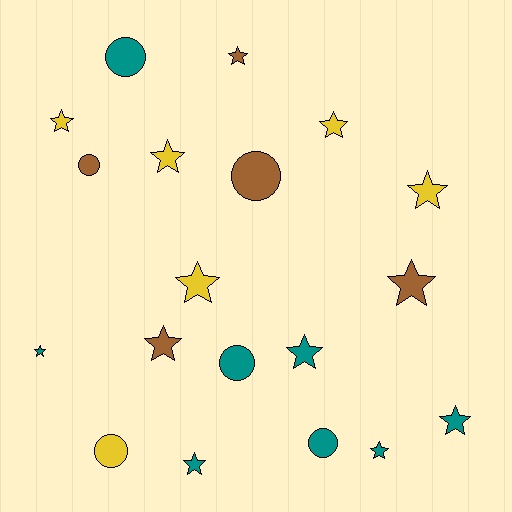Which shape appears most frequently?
Star, with 13 objects.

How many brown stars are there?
There are 3 brown stars.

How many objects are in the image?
There are 19 objects.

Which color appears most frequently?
Teal, with 8 objects.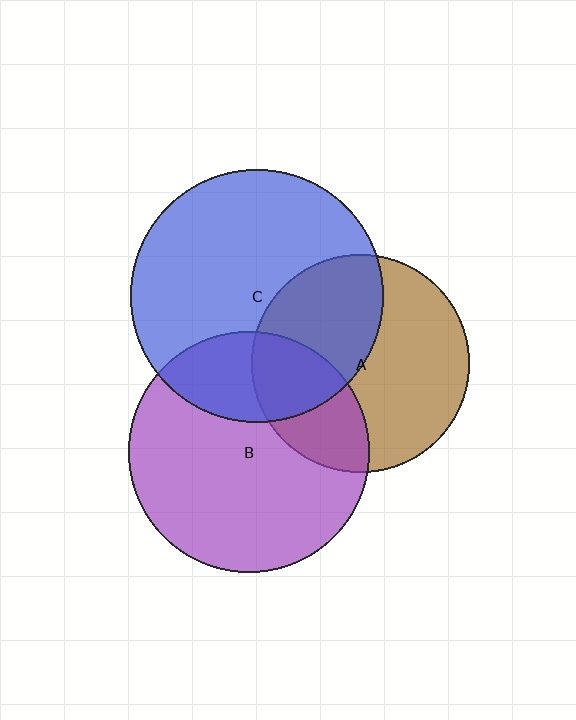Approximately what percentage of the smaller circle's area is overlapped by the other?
Approximately 25%.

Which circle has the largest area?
Circle C (blue).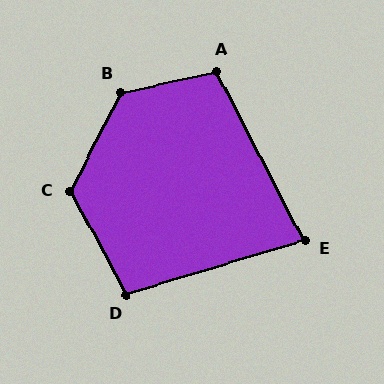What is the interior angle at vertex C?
Approximately 124 degrees (obtuse).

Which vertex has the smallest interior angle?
E, at approximately 80 degrees.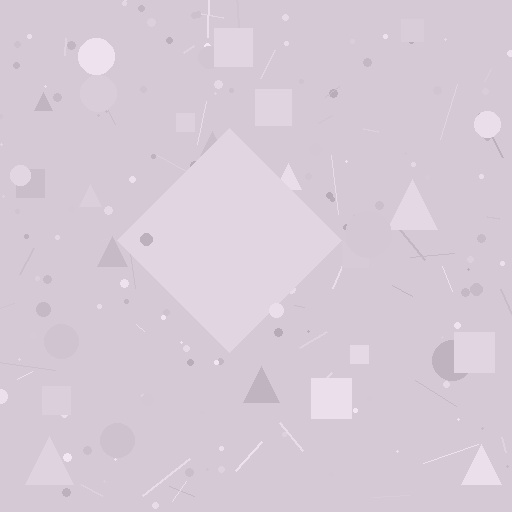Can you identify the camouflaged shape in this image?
The camouflaged shape is a diamond.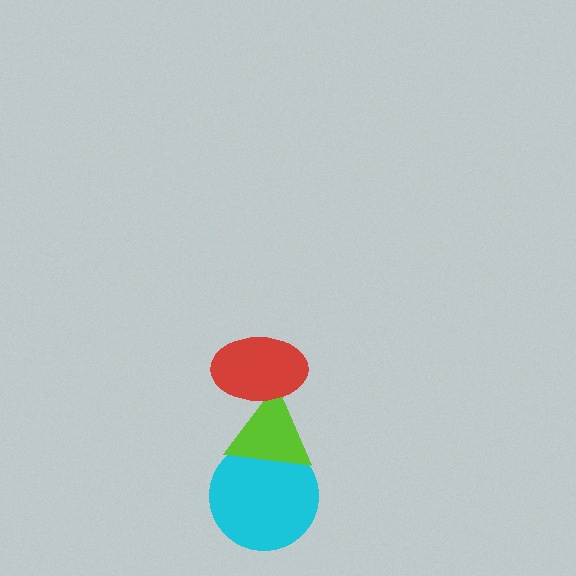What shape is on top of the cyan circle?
The lime triangle is on top of the cyan circle.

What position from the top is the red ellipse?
The red ellipse is 1st from the top.